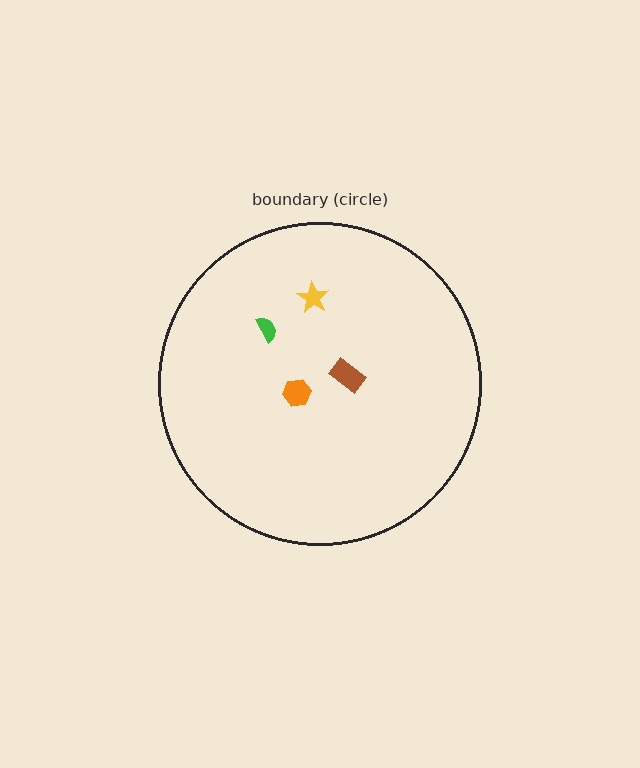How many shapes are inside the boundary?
4 inside, 0 outside.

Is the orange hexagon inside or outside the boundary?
Inside.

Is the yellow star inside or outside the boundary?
Inside.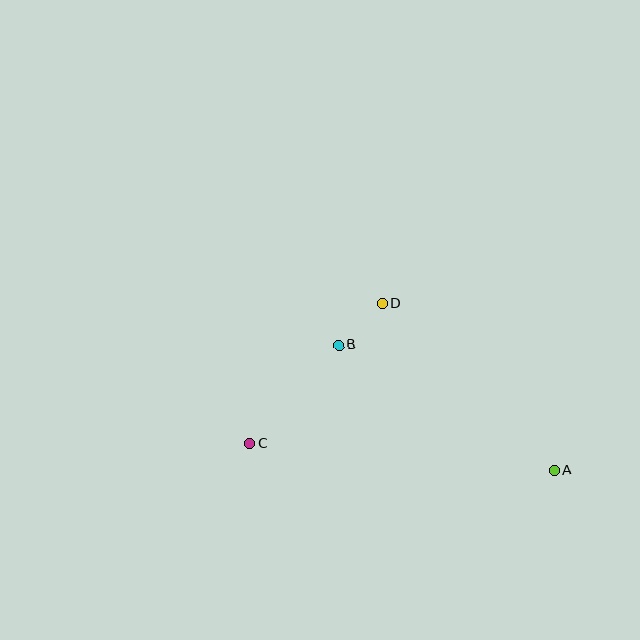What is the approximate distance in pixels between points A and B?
The distance between A and B is approximately 249 pixels.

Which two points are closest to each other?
Points B and D are closest to each other.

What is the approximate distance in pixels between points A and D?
The distance between A and D is approximately 240 pixels.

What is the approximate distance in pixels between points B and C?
The distance between B and C is approximately 132 pixels.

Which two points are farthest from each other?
Points A and C are farthest from each other.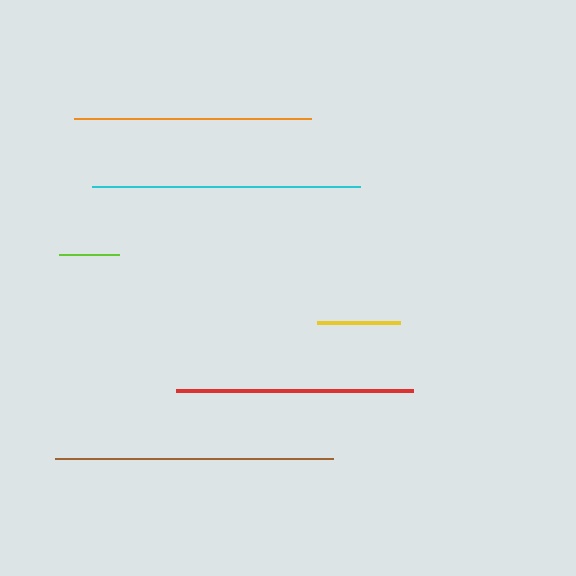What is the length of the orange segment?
The orange segment is approximately 237 pixels long.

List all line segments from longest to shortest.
From longest to shortest: brown, cyan, red, orange, yellow, lime.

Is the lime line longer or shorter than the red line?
The red line is longer than the lime line.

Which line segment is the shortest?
The lime line is the shortest at approximately 60 pixels.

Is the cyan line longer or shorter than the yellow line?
The cyan line is longer than the yellow line.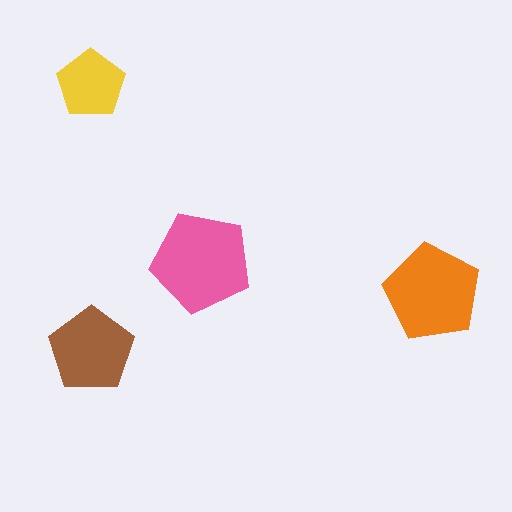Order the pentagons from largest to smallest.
the pink one, the orange one, the brown one, the yellow one.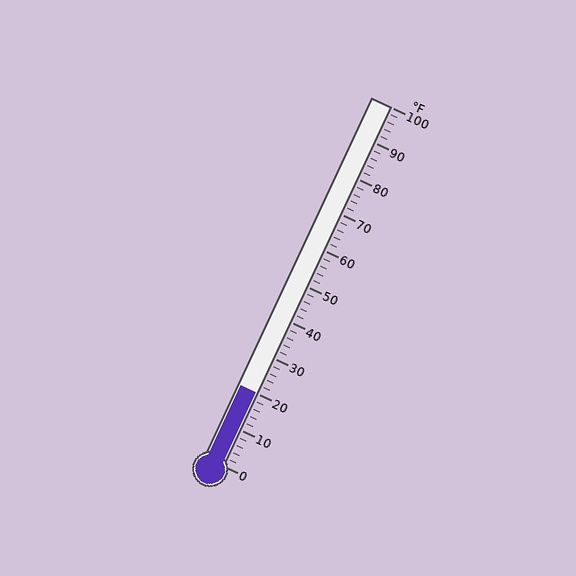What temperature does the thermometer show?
The thermometer shows approximately 20°F.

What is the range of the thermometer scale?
The thermometer scale ranges from 0°F to 100°F.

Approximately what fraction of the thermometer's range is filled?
The thermometer is filled to approximately 20% of its range.